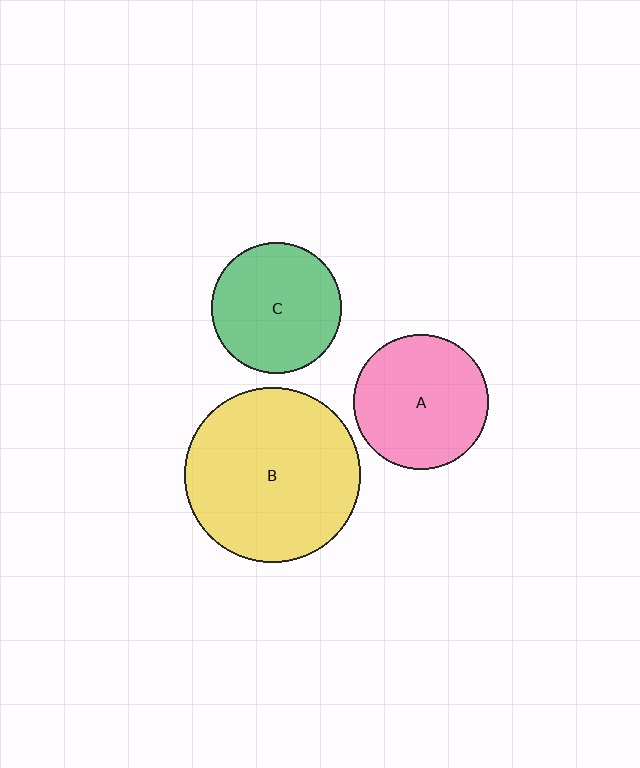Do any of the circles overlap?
No, none of the circles overlap.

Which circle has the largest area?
Circle B (yellow).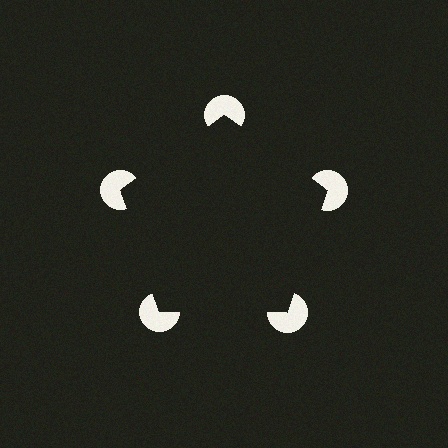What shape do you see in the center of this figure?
An illusory pentagon — its edges are inferred from the aligned wedge cuts in the pac-man discs, not physically drawn.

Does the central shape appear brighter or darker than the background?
It typically appears slightly darker than the background, even though no actual brightness change is drawn.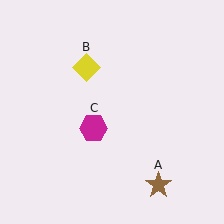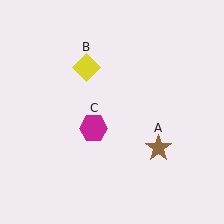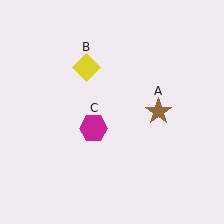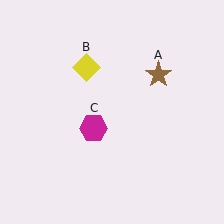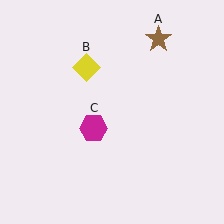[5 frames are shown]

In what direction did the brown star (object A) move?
The brown star (object A) moved up.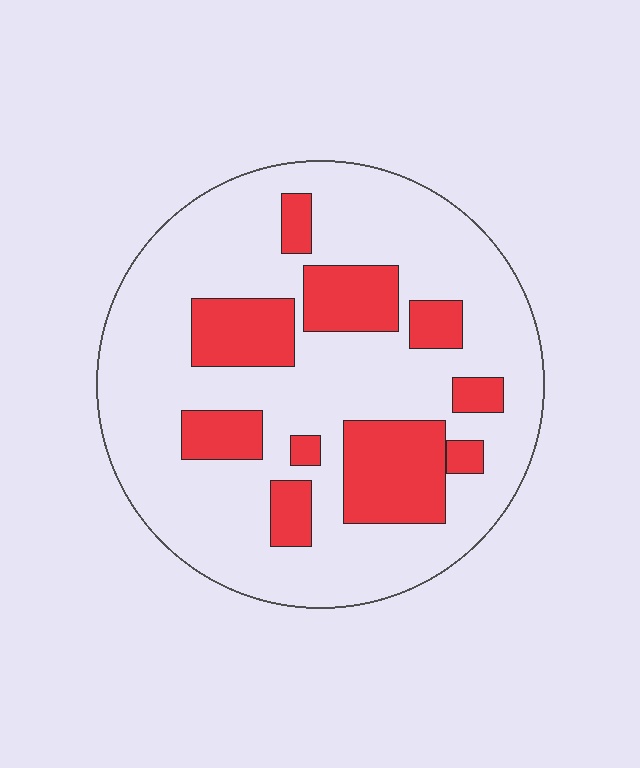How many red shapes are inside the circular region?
10.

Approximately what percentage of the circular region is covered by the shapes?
Approximately 25%.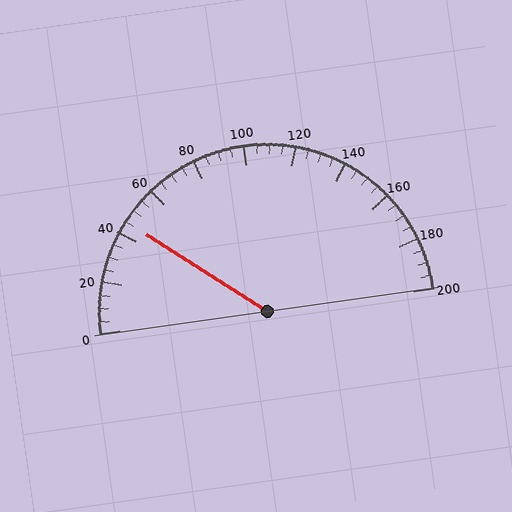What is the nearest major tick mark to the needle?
The nearest major tick mark is 40.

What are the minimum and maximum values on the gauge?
The gauge ranges from 0 to 200.